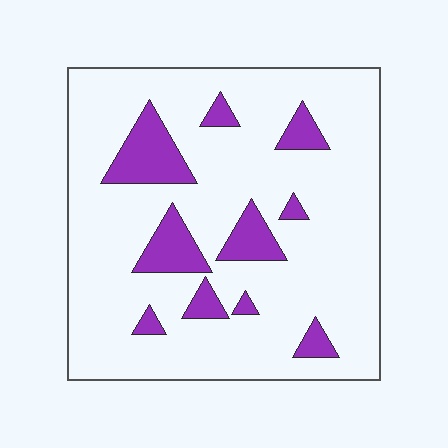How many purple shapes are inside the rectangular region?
10.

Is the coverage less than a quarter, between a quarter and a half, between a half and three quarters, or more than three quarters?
Less than a quarter.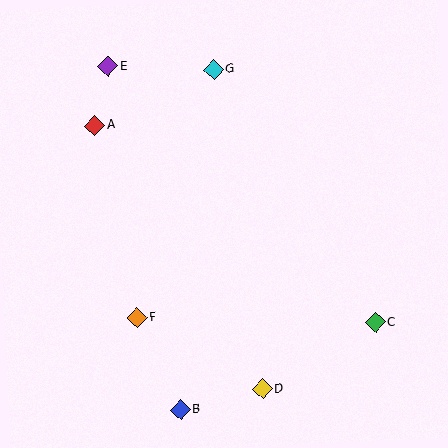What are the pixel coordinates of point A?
Point A is at (95, 126).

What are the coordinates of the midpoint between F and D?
The midpoint between F and D is at (200, 353).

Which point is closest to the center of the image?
Point F at (137, 318) is closest to the center.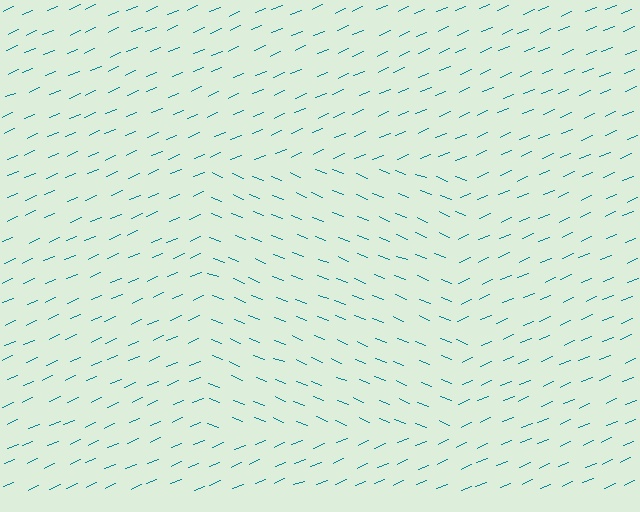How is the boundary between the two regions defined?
The boundary is defined purely by a change in line orientation (approximately 45 degrees difference). All lines are the same color and thickness.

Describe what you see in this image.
The image is filled with small teal line segments. A rectangle region in the image has lines oriented differently from the surrounding lines, creating a visible texture boundary.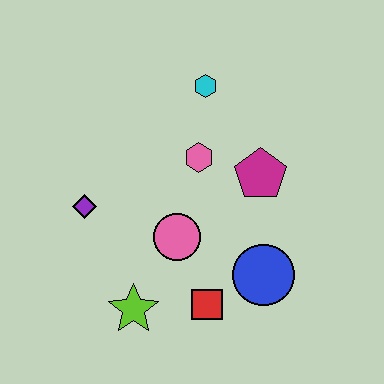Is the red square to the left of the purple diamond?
No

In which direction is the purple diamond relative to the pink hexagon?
The purple diamond is to the left of the pink hexagon.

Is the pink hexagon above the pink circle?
Yes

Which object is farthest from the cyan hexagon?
The lime star is farthest from the cyan hexagon.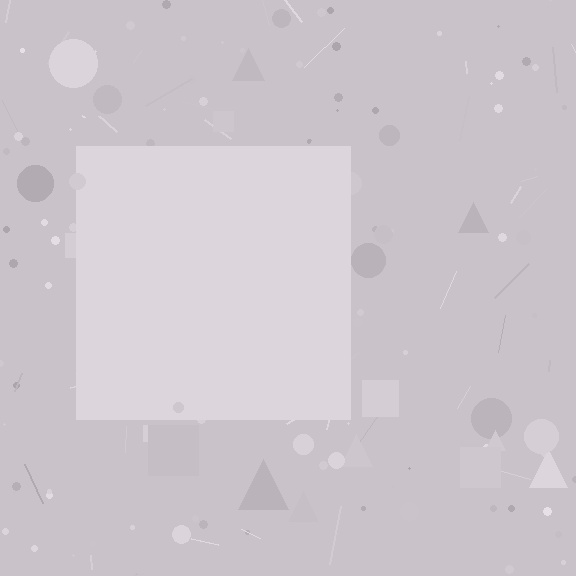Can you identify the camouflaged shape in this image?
The camouflaged shape is a square.